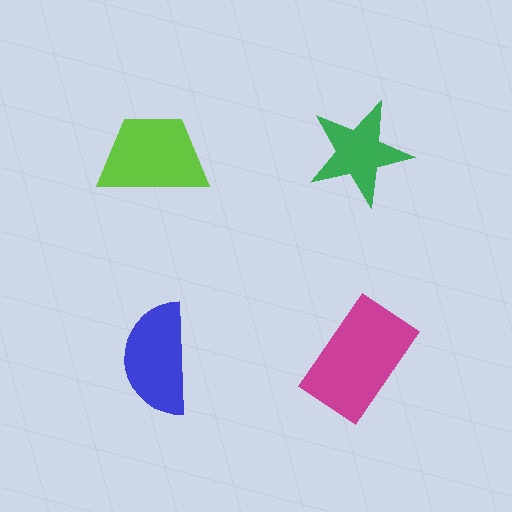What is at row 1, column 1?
A lime trapezoid.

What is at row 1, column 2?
A green star.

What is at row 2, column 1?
A blue semicircle.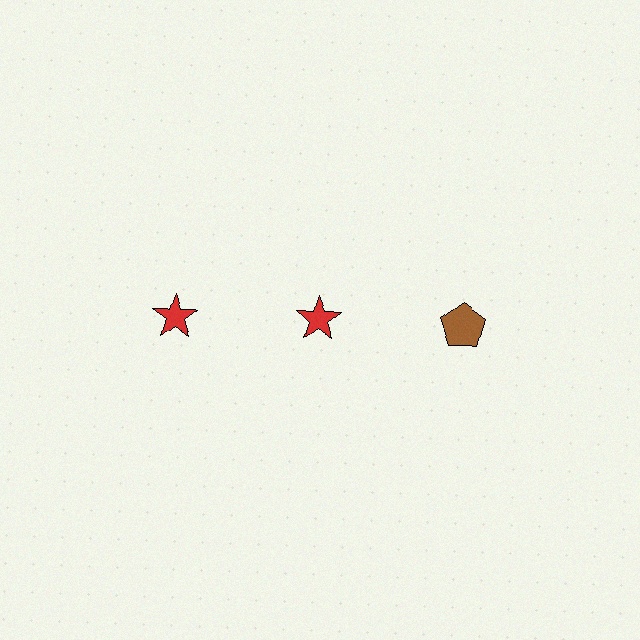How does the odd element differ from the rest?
It differs in both color (brown instead of red) and shape (pentagon instead of star).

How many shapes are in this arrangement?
There are 3 shapes arranged in a grid pattern.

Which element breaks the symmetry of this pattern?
The brown pentagon in the top row, center column breaks the symmetry. All other shapes are red stars.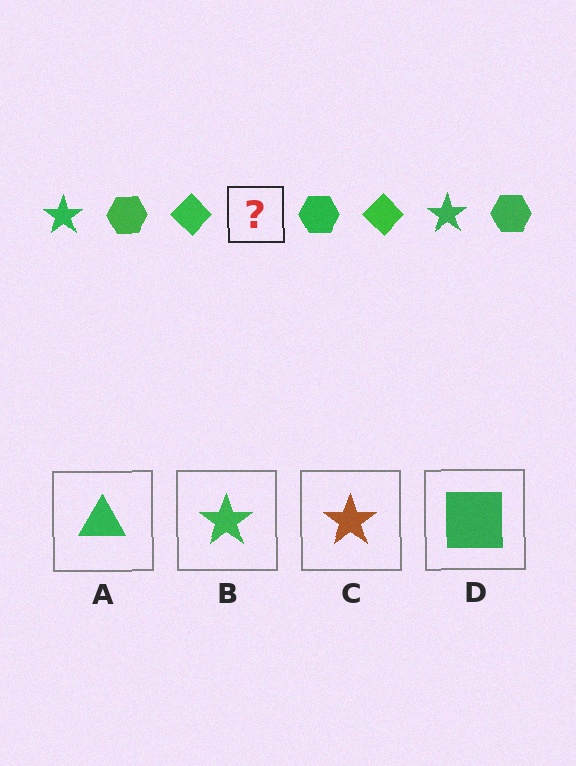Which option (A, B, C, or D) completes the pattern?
B.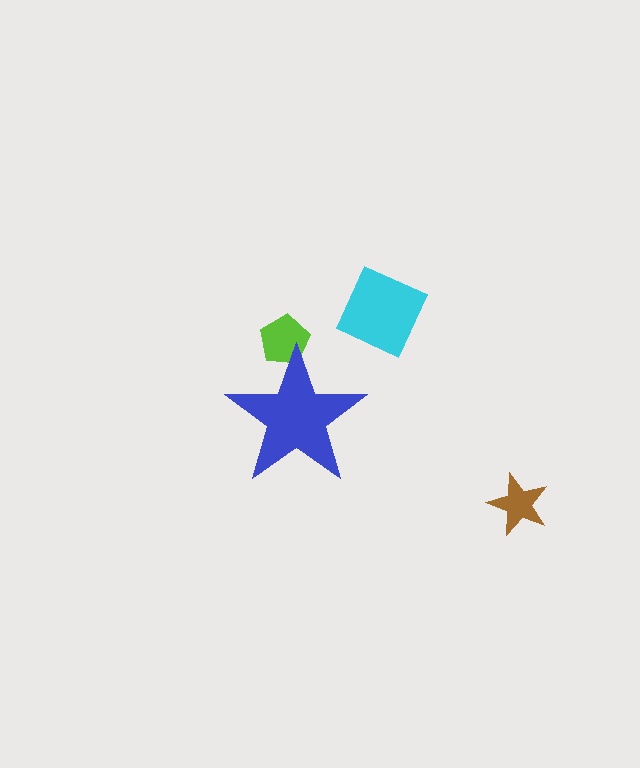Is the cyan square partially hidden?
No, the cyan square is fully visible.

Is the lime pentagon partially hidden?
Yes, the lime pentagon is partially hidden behind the blue star.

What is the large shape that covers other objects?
A blue star.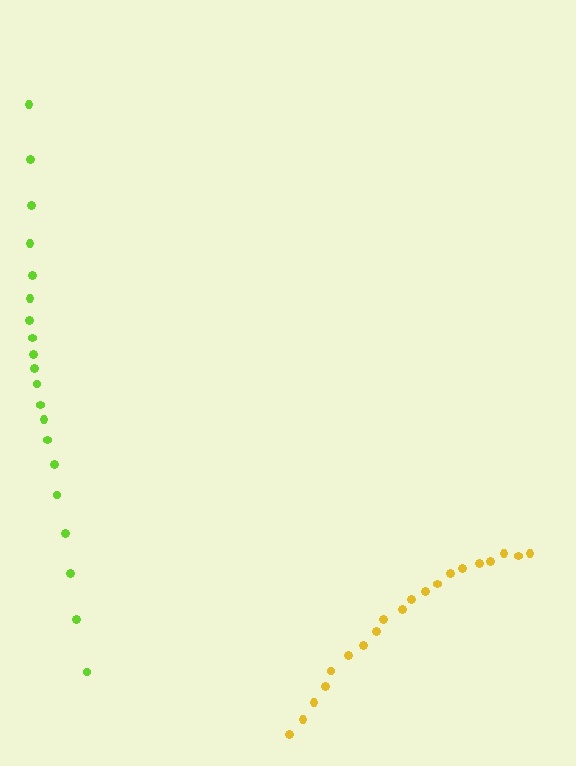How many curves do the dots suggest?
There are 2 distinct paths.